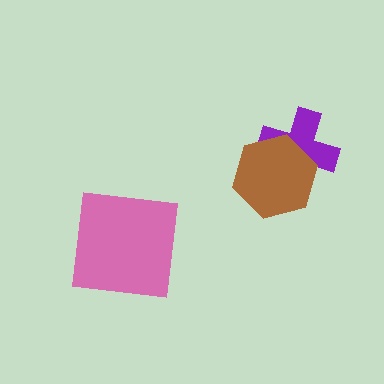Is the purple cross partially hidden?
Yes, it is partially covered by another shape.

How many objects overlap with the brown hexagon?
1 object overlaps with the brown hexagon.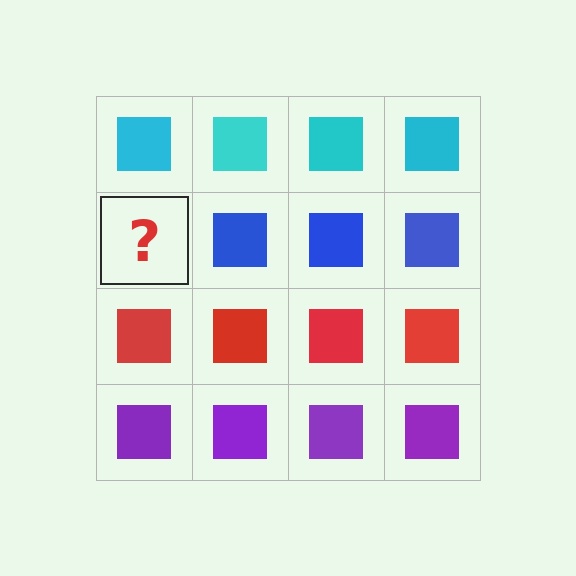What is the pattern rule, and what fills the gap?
The rule is that each row has a consistent color. The gap should be filled with a blue square.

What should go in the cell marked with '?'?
The missing cell should contain a blue square.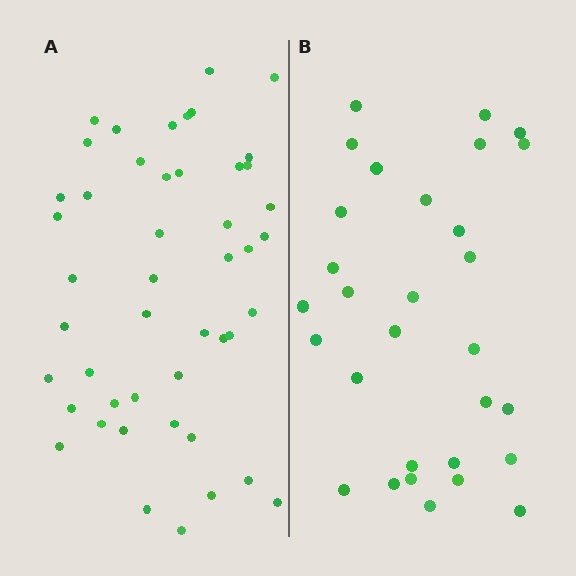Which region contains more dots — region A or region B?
Region A (the left region) has more dots.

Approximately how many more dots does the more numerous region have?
Region A has approximately 15 more dots than region B.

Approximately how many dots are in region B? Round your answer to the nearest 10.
About 30 dots.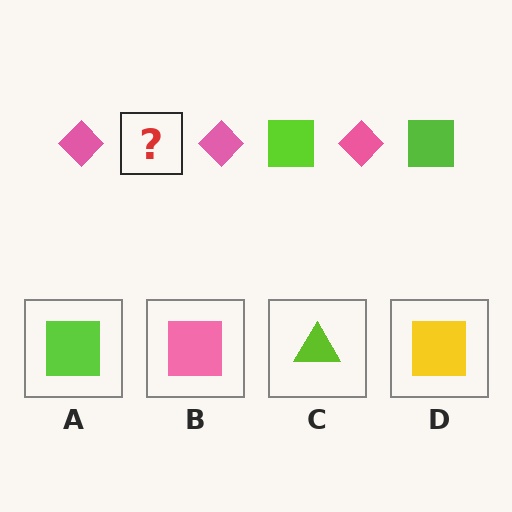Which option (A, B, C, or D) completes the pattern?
A.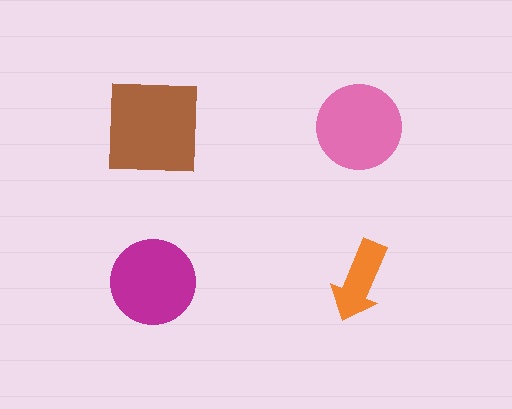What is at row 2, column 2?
An orange arrow.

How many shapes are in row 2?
2 shapes.